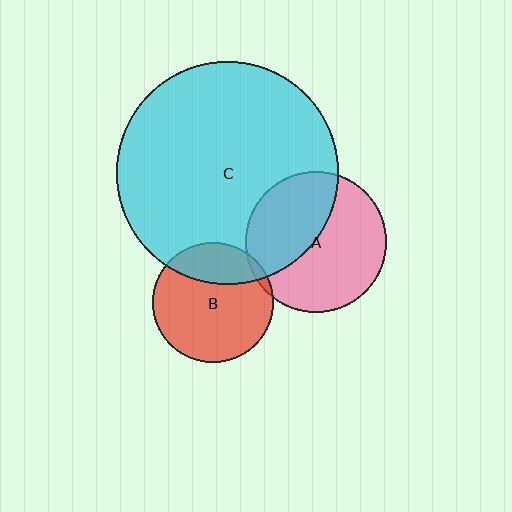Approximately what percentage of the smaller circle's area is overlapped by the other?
Approximately 25%.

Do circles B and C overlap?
Yes.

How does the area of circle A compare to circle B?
Approximately 1.4 times.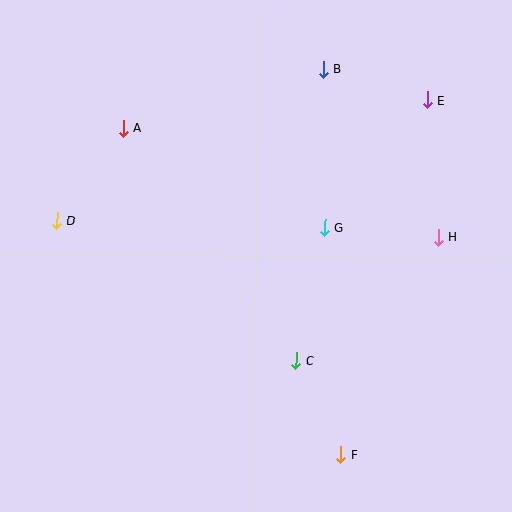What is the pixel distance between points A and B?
The distance between A and B is 209 pixels.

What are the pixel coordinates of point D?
Point D is at (57, 221).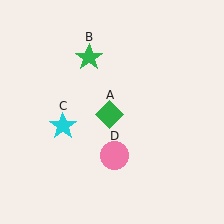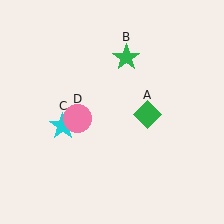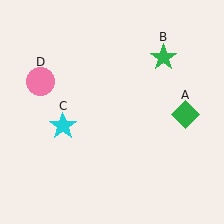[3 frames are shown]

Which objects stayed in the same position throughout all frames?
Cyan star (object C) remained stationary.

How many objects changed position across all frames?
3 objects changed position: green diamond (object A), green star (object B), pink circle (object D).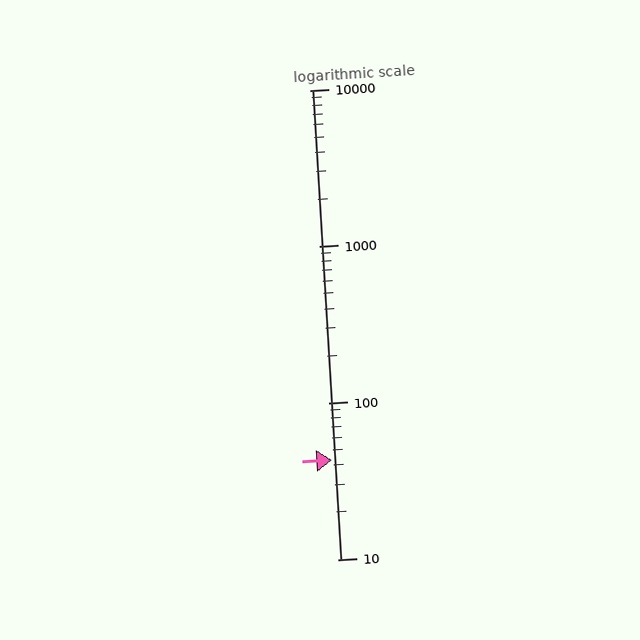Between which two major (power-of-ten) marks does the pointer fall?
The pointer is between 10 and 100.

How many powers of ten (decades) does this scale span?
The scale spans 3 decades, from 10 to 10000.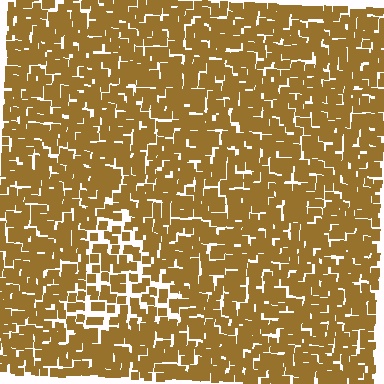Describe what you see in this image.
The image contains small brown elements arranged at two different densities. A triangle-shaped region is visible where the elements are less densely packed than the surrounding area.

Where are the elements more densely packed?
The elements are more densely packed outside the triangle boundary.